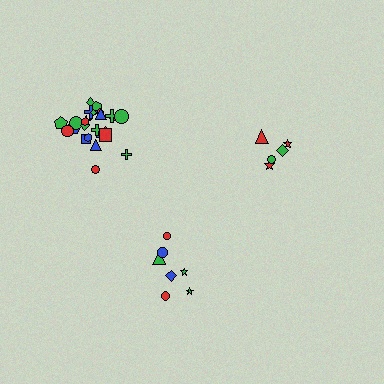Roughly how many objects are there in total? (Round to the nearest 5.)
Roughly 35 objects in total.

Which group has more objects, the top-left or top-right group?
The top-left group.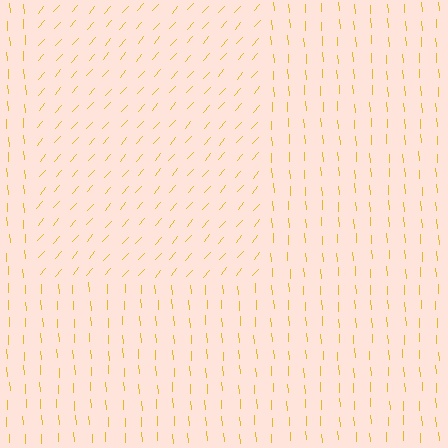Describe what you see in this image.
The image is filled with small yellow line segments. A rectangle region in the image has lines oriented differently from the surrounding lines, creating a visible texture boundary.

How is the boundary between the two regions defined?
The boundary is defined purely by a change in line orientation (approximately 45 degrees difference). All lines are the same color and thickness.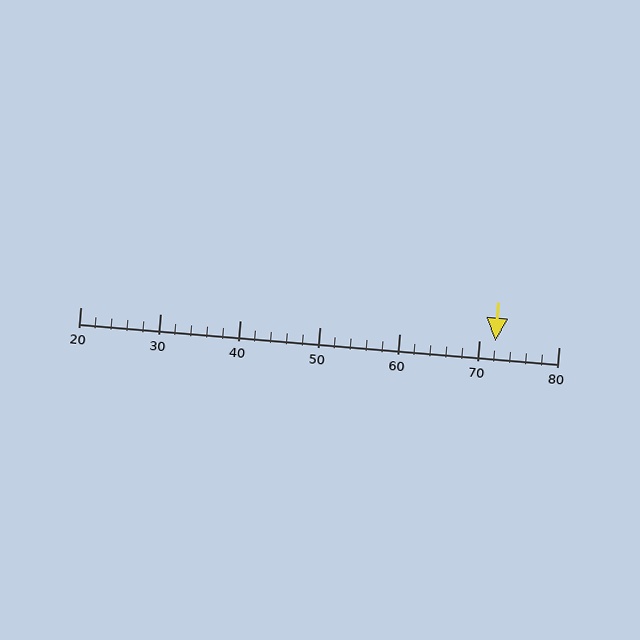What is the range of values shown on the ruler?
The ruler shows values from 20 to 80.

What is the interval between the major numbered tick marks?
The major tick marks are spaced 10 units apart.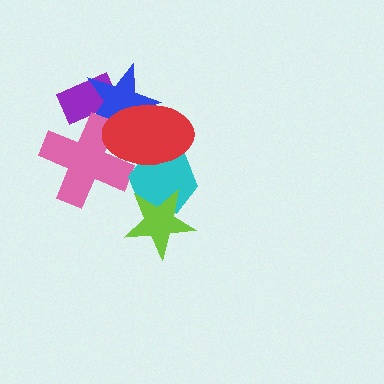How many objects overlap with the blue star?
3 objects overlap with the blue star.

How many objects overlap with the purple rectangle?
2 objects overlap with the purple rectangle.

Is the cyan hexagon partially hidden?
Yes, it is partially covered by another shape.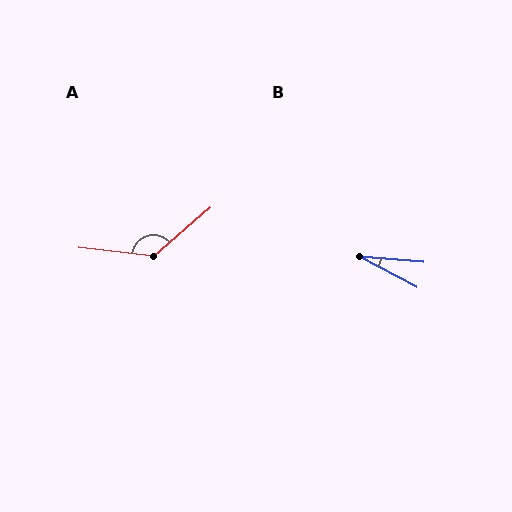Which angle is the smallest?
B, at approximately 23 degrees.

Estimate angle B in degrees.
Approximately 23 degrees.